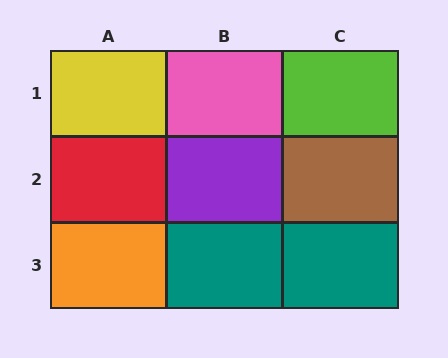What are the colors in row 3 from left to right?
Orange, teal, teal.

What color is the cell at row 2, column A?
Red.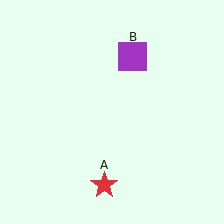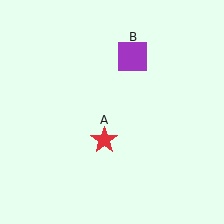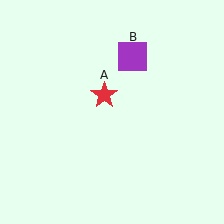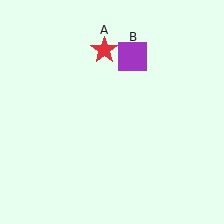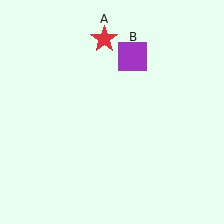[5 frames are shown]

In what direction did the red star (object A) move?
The red star (object A) moved up.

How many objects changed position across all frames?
1 object changed position: red star (object A).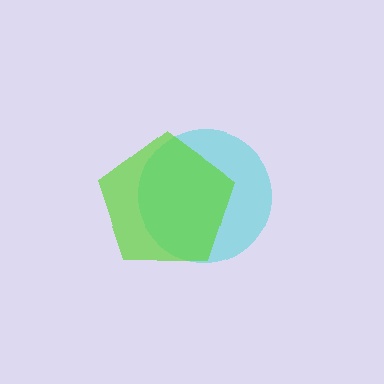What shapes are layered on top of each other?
The layered shapes are: a cyan circle, a lime pentagon.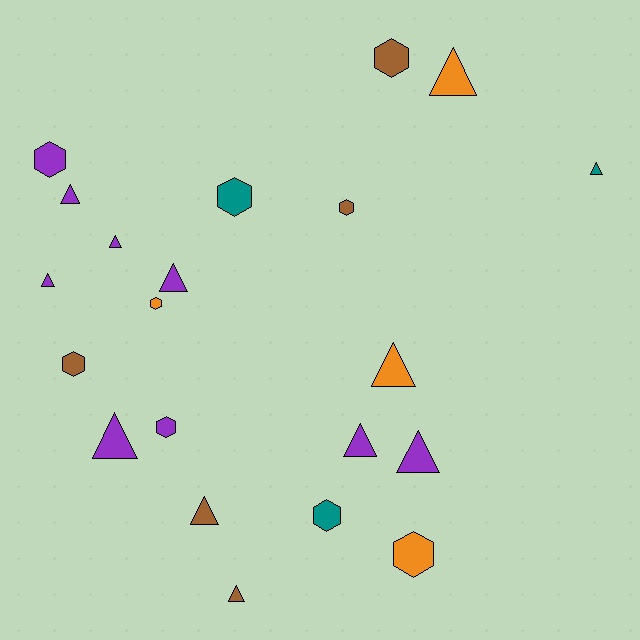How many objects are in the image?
There are 21 objects.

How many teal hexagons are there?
There are 2 teal hexagons.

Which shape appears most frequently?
Triangle, with 12 objects.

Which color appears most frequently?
Purple, with 9 objects.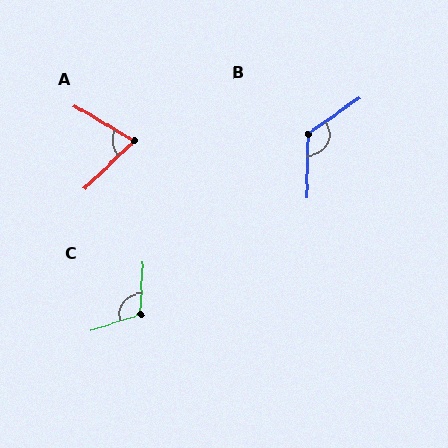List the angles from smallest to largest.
A (75°), C (110°), B (127°).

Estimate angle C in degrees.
Approximately 110 degrees.